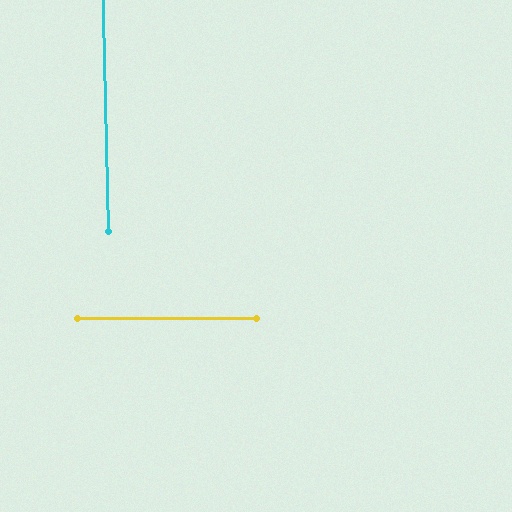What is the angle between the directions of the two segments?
Approximately 89 degrees.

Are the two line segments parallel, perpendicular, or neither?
Perpendicular — they meet at approximately 89°.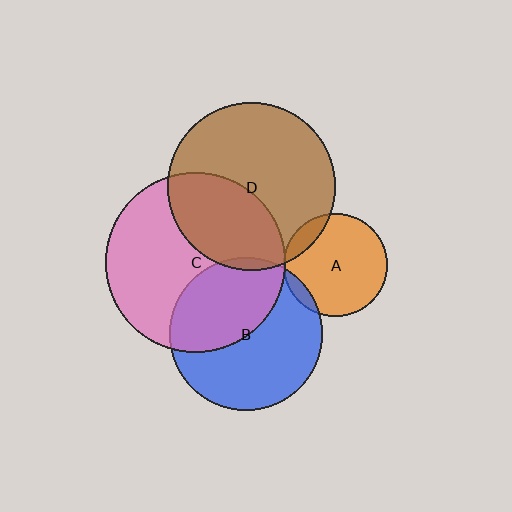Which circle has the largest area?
Circle C (pink).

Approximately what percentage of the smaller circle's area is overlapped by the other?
Approximately 10%.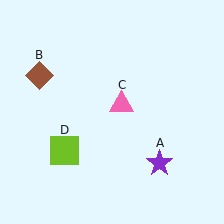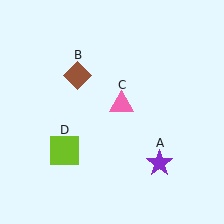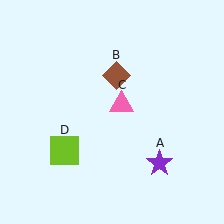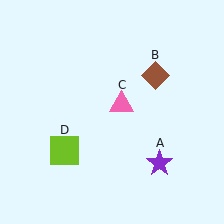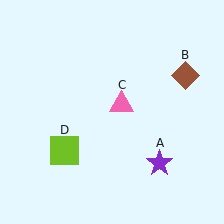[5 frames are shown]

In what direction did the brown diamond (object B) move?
The brown diamond (object B) moved right.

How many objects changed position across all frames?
1 object changed position: brown diamond (object B).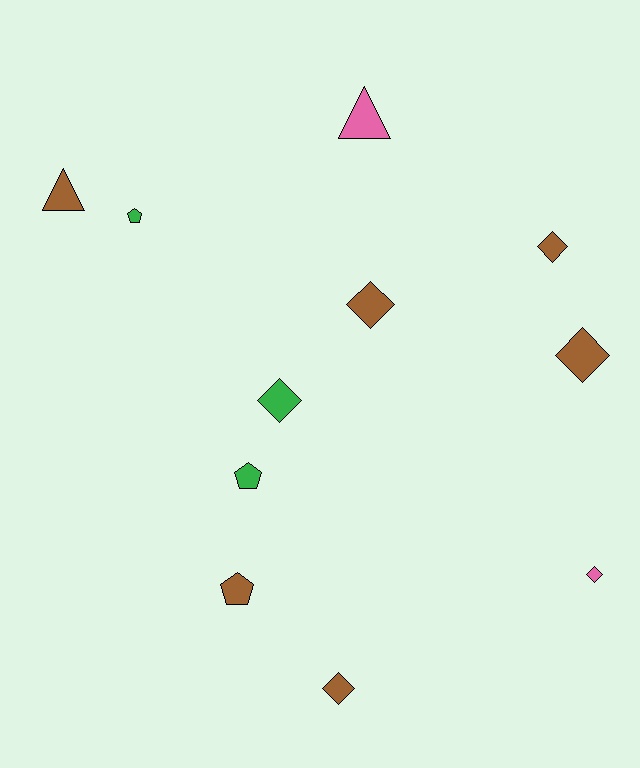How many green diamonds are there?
There is 1 green diamond.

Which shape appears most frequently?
Diamond, with 6 objects.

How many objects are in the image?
There are 11 objects.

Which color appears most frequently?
Brown, with 6 objects.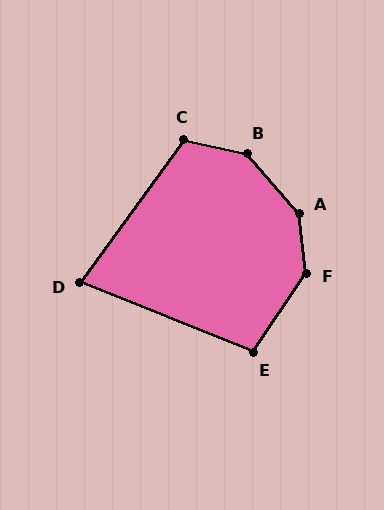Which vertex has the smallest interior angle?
D, at approximately 76 degrees.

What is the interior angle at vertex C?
Approximately 114 degrees (obtuse).